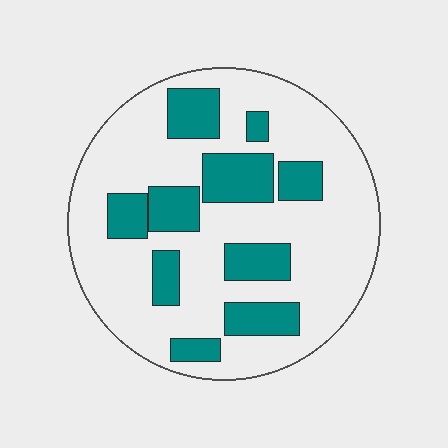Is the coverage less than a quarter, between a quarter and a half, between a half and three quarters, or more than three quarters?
Between a quarter and a half.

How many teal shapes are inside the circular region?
10.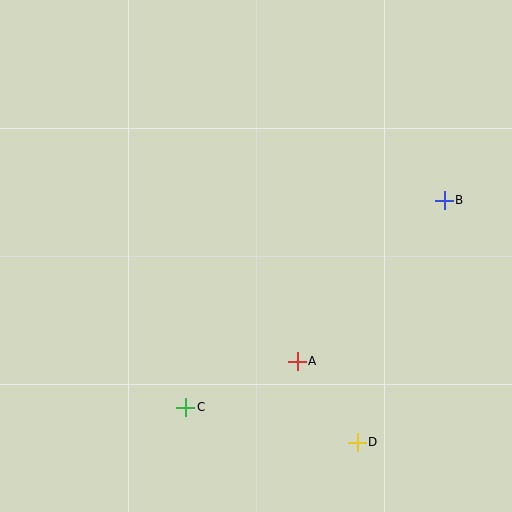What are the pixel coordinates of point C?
Point C is at (186, 407).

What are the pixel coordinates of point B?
Point B is at (444, 200).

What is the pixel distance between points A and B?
The distance between A and B is 218 pixels.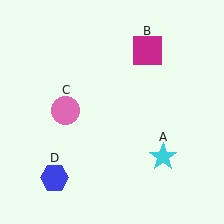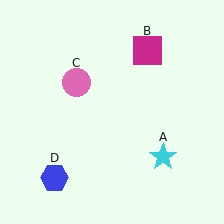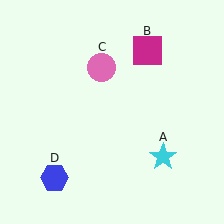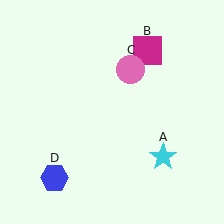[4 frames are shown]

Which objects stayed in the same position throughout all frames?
Cyan star (object A) and magenta square (object B) and blue hexagon (object D) remained stationary.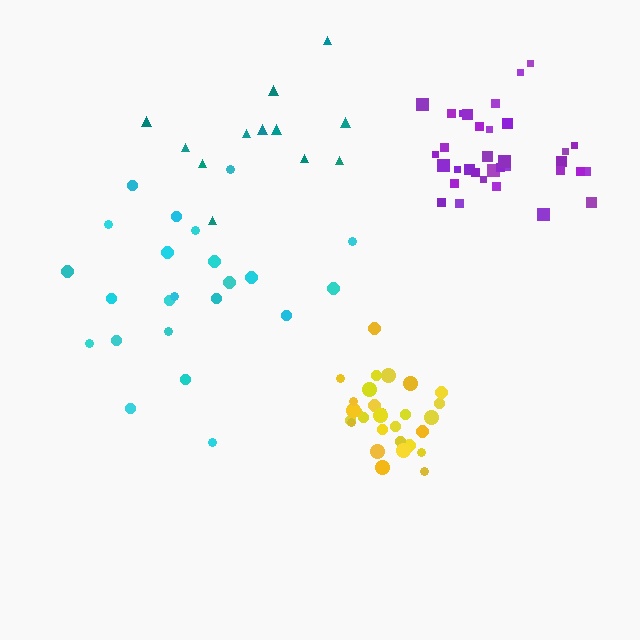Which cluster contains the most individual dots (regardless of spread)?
Purple (34).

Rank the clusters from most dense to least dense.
yellow, purple, cyan, teal.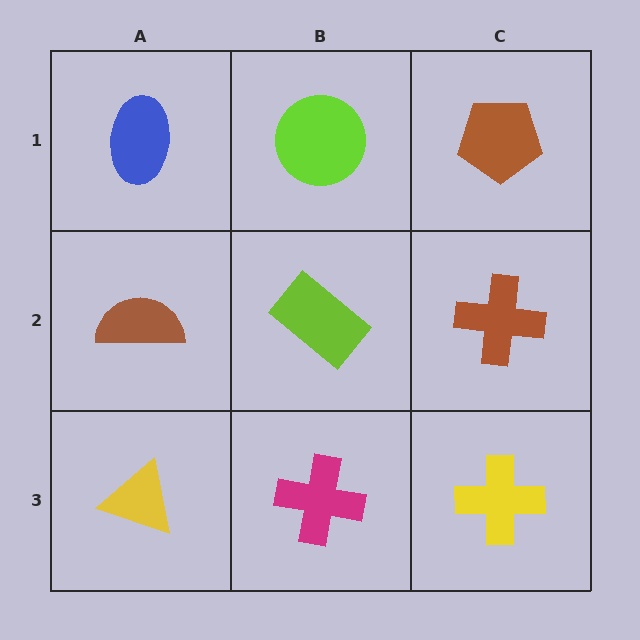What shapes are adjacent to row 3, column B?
A lime rectangle (row 2, column B), a yellow triangle (row 3, column A), a yellow cross (row 3, column C).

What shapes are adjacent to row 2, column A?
A blue ellipse (row 1, column A), a yellow triangle (row 3, column A), a lime rectangle (row 2, column B).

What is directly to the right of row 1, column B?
A brown pentagon.